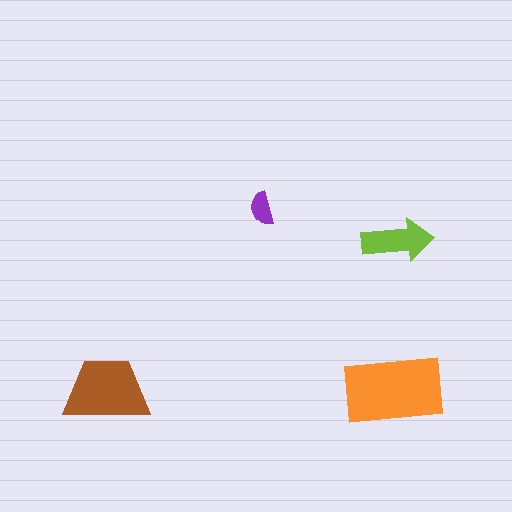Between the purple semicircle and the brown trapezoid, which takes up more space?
The brown trapezoid.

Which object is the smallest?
The purple semicircle.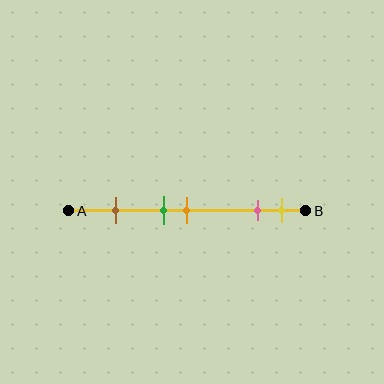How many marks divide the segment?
There are 5 marks dividing the segment.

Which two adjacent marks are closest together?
The green and orange marks are the closest adjacent pair.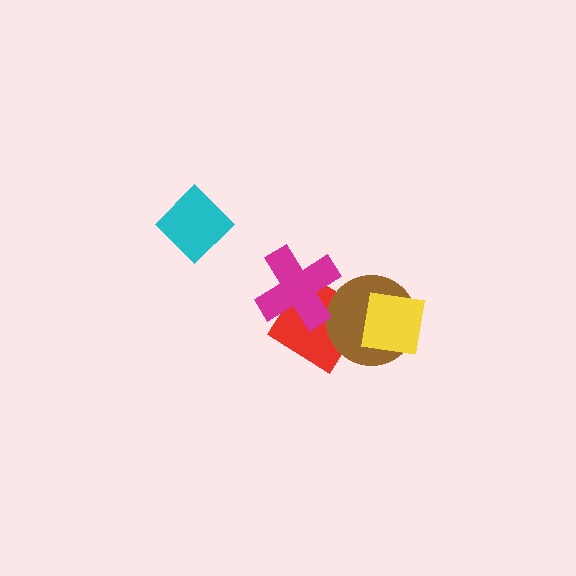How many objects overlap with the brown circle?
2 objects overlap with the brown circle.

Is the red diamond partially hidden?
Yes, it is partially covered by another shape.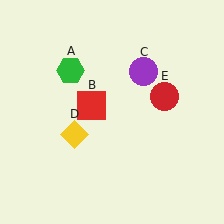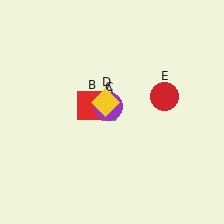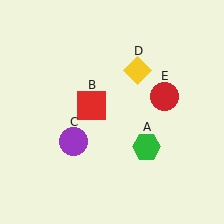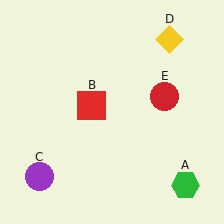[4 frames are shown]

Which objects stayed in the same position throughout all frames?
Red square (object B) and red circle (object E) remained stationary.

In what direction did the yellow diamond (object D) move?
The yellow diamond (object D) moved up and to the right.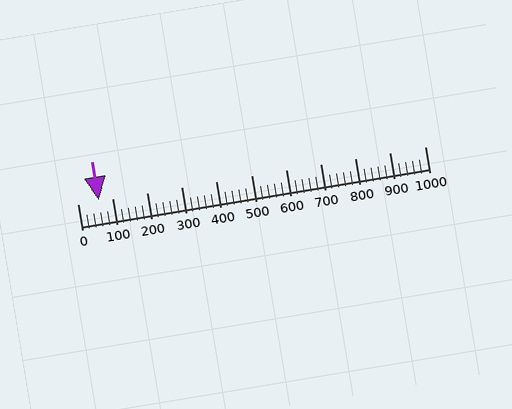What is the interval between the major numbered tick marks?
The major tick marks are spaced 100 units apart.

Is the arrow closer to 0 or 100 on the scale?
The arrow is closer to 100.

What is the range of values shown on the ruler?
The ruler shows values from 0 to 1000.